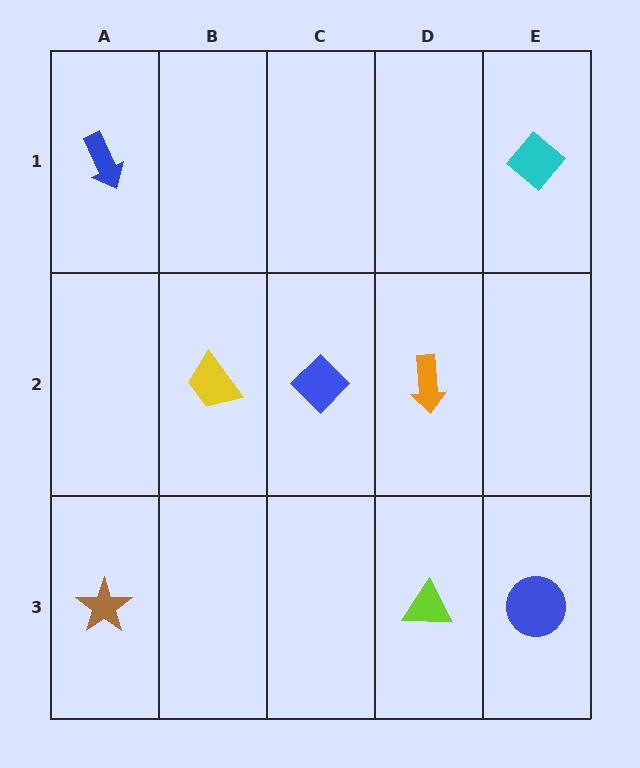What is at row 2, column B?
A yellow trapezoid.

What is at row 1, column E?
A cyan diamond.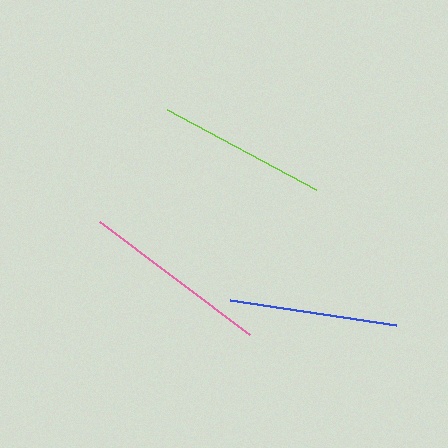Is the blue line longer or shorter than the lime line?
The lime line is longer than the blue line.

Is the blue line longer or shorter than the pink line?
The pink line is longer than the blue line.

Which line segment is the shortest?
The blue line is the shortest at approximately 168 pixels.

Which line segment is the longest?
The pink line is the longest at approximately 187 pixels.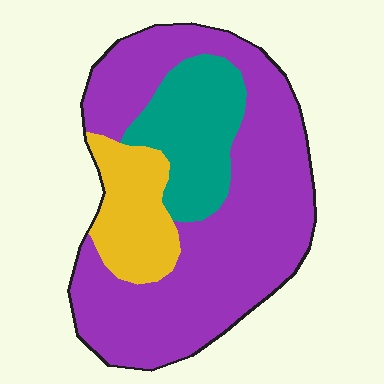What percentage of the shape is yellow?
Yellow takes up about one sixth (1/6) of the shape.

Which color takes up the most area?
Purple, at roughly 65%.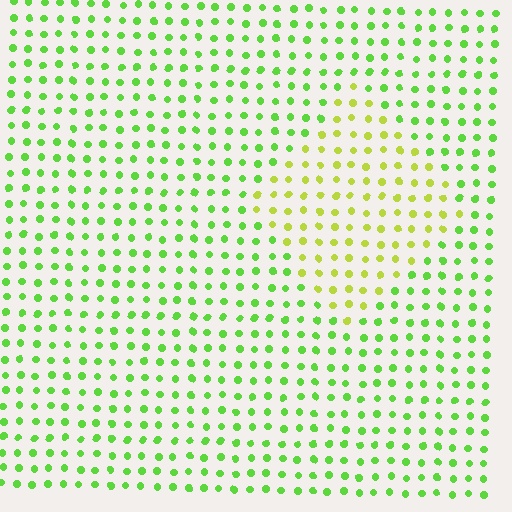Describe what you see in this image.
The image is filled with small lime elements in a uniform arrangement. A diamond-shaped region is visible where the elements are tinted to a slightly different hue, forming a subtle color boundary.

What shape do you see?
I see a diamond.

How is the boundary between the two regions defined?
The boundary is defined purely by a slight shift in hue (about 36 degrees). Spacing, size, and orientation are identical on both sides.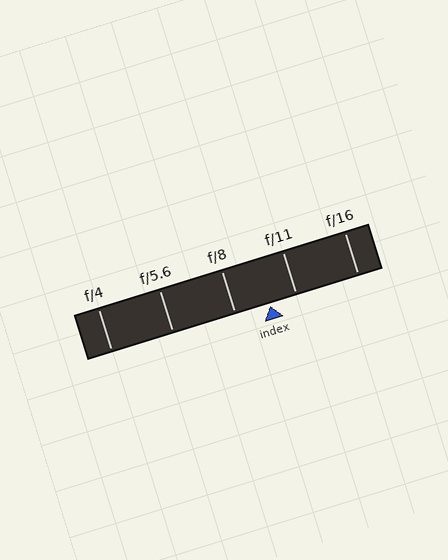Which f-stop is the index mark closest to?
The index mark is closest to f/11.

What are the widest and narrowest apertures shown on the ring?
The widest aperture shown is f/4 and the narrowest is f/16.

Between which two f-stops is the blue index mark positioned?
The index mark is between f/8 and f/11.